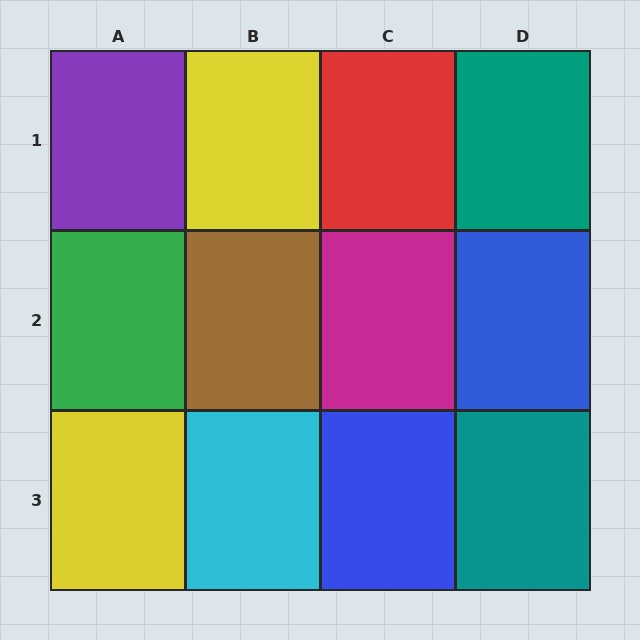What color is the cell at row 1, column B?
Yellow.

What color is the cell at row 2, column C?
Magenta.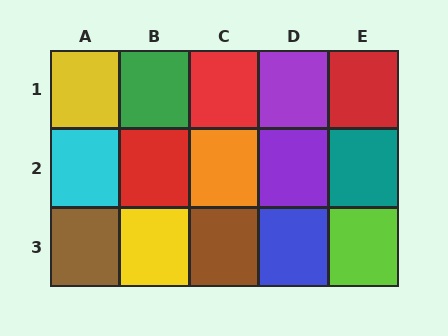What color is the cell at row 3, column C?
Brown.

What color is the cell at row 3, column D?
Blue.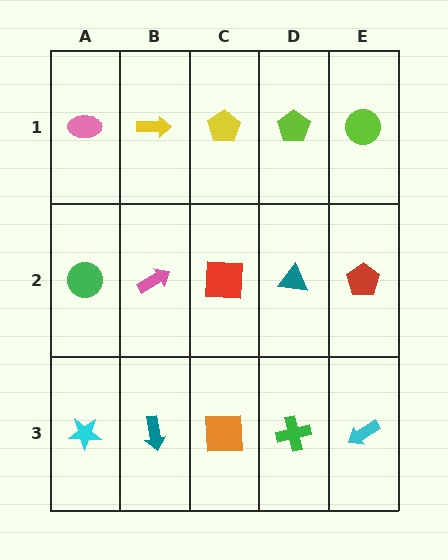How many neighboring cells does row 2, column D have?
4.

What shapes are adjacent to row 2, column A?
A pink ellipse (row 1, column A), a cyan star (row 3, column A), a pink arrow (row 2, column B).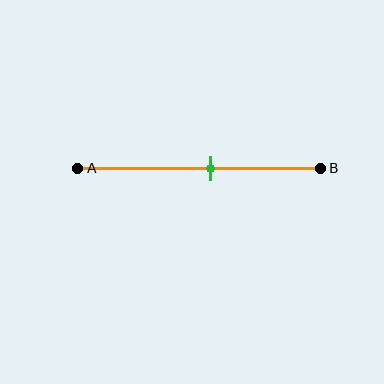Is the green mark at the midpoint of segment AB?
No, the mark is at about 55% from A, not at the 50% midpoint.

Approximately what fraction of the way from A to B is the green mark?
The green mark is approximately 55% of the way from A to B.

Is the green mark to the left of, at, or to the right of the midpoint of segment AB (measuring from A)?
The green mark is to the right of the midpoint of segment AB.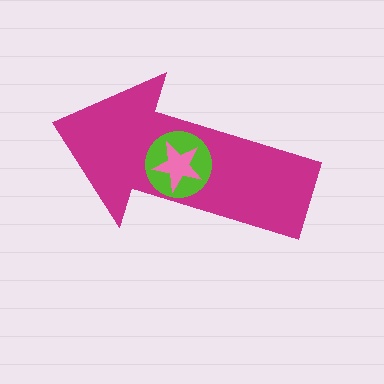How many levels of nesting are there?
3.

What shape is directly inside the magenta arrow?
The lime circle.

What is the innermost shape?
The pink star.